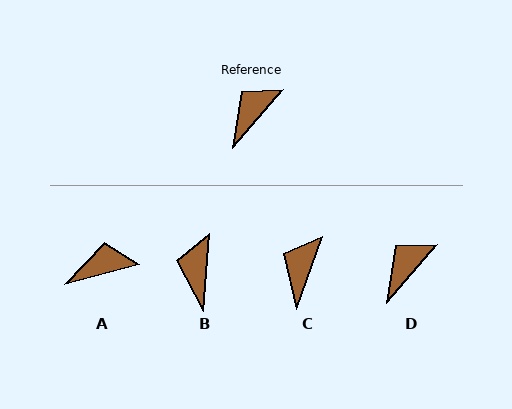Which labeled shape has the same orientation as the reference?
D.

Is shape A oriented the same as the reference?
No, it is off by about 34 degrees.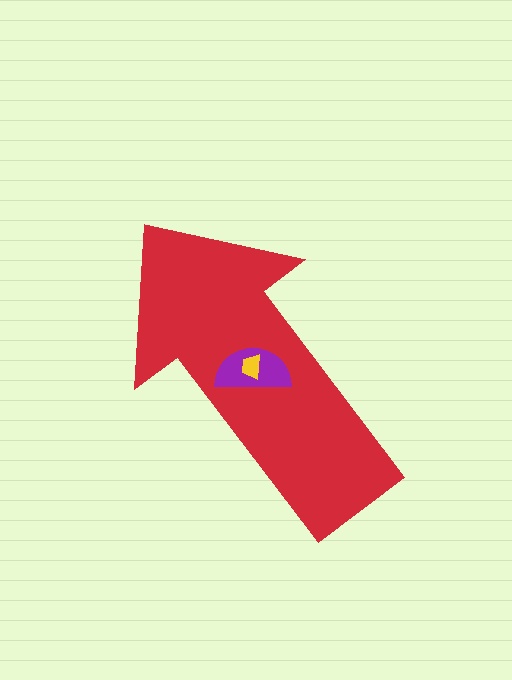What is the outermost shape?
The red arrow.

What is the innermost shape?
The yellow trapezoid.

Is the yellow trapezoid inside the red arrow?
Yes.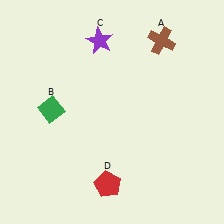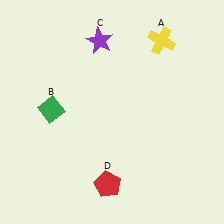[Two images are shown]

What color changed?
The cross (A) changed from brown in Image 1 to yellow in Image 2.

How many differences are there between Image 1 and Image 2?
There is 1 difference between the two images.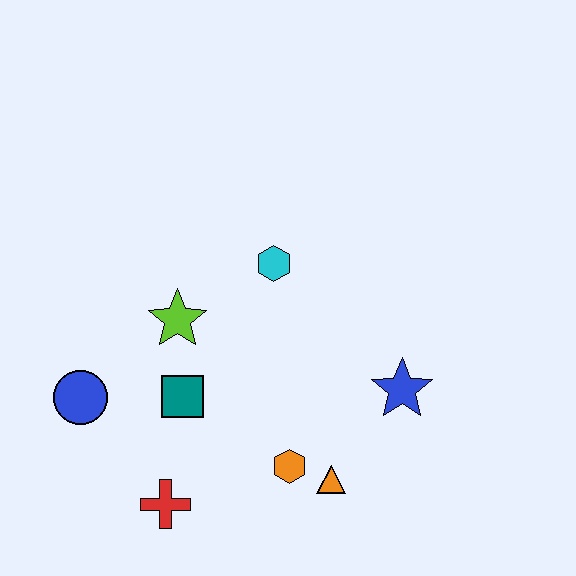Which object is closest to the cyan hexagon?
The lime star is closest to the cyan hexagon.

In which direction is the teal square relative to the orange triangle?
The teal square is to the left of the orange triangle.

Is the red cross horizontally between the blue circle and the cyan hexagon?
Yes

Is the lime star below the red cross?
No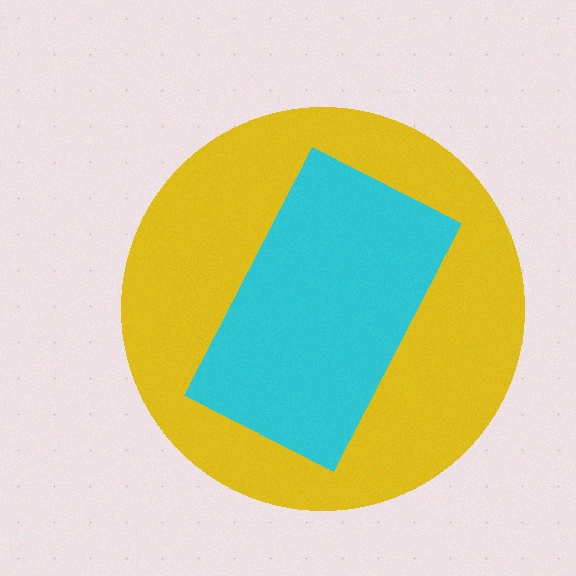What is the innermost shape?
The cyan rectangle.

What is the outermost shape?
The yellow circle.